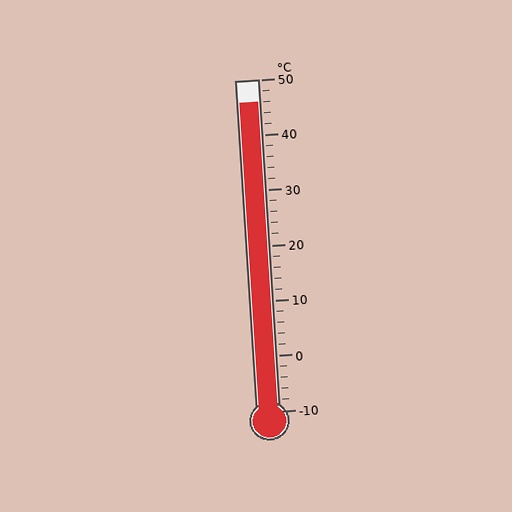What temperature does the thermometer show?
The thermometer shows approximately 46°C.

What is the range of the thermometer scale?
The thermometer scale ranges from -10°C to 50°C.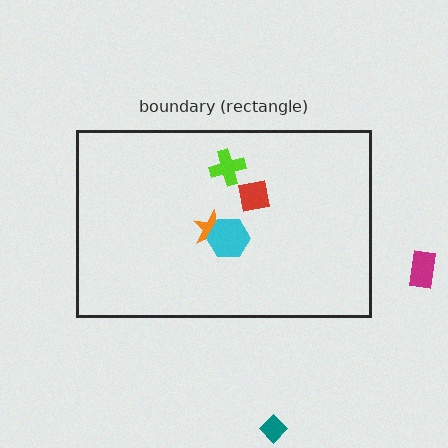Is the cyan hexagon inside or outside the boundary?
Inside.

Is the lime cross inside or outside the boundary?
Inside.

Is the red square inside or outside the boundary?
Inside.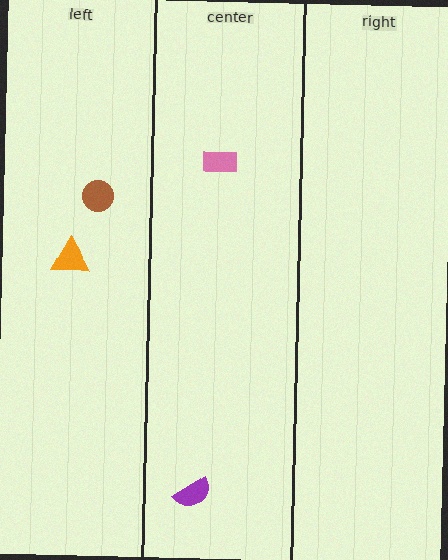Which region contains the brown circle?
The left region.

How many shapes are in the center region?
2.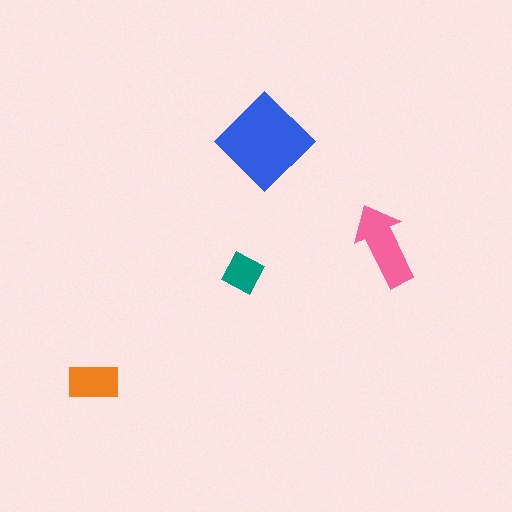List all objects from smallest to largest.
The teal square, the orange rectangle, the pink arrow, the blue diamond.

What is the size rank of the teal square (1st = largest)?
4th.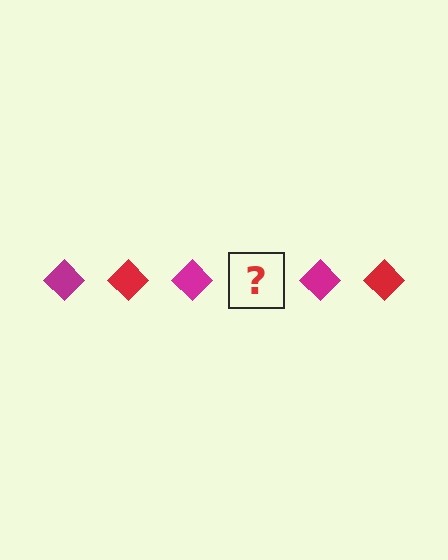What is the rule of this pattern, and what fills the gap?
The rule is that the pattern cycles through magenta, red diamonds. The gap should be filled with a red diamond.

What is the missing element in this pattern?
The missing element is a red diamond.